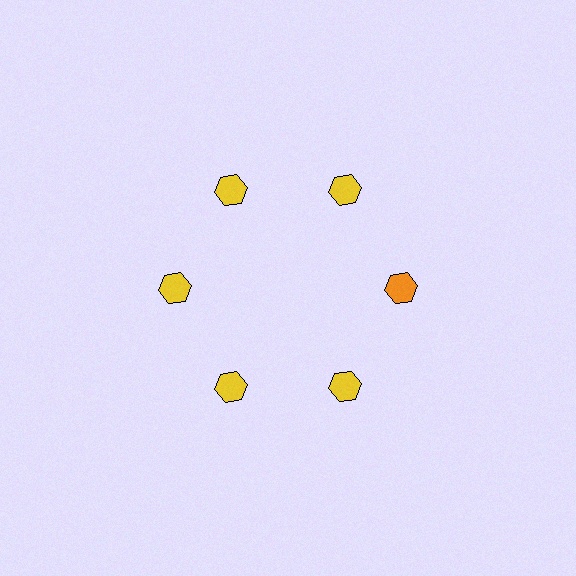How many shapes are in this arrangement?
There are 6 shapes arranged in a ring pattern.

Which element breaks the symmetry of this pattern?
The orange hexagon at roughly the 3 o'clock position breaks the symmetry. All other shapes are yellow hexagons.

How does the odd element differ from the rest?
It has a different color: orange instead of yellow.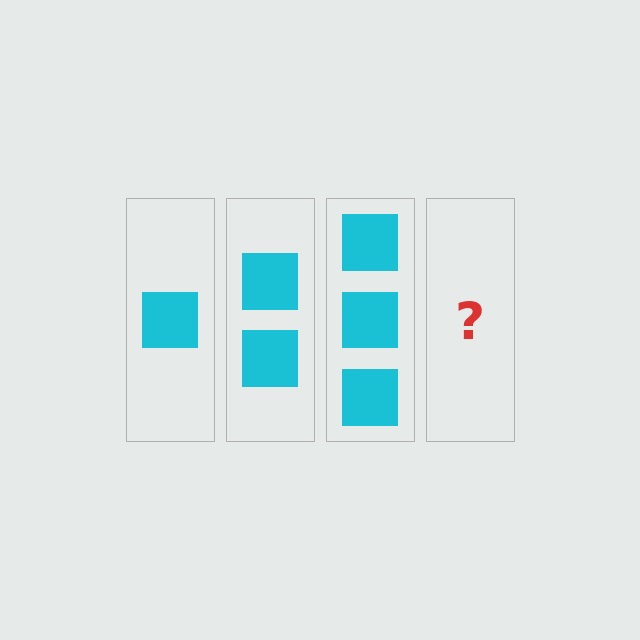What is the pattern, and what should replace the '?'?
The pattern is that each step adds one more square. The '?' should be 4 squares.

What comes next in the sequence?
The next element should be 4 squares.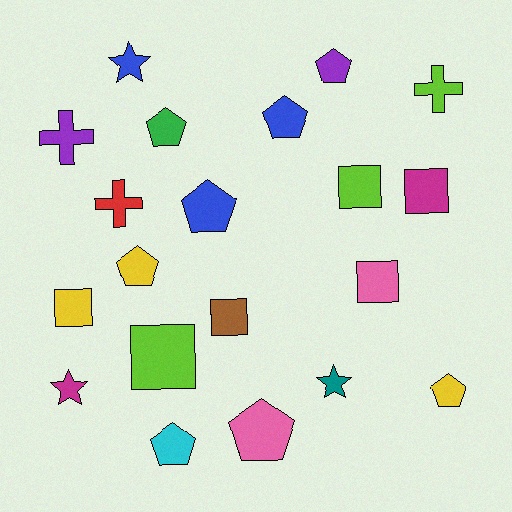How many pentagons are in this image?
There are 8 pentagons.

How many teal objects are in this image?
There is 1 teal object.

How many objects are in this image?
There are 20 objects.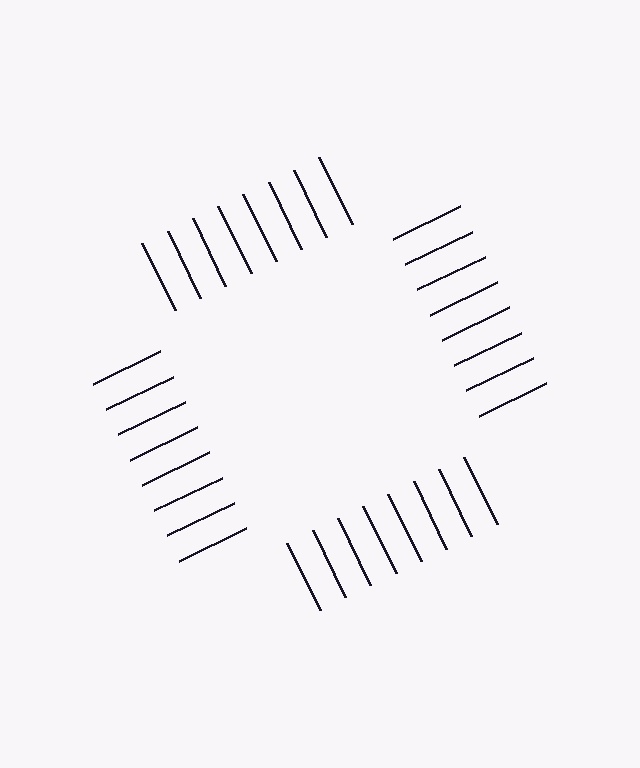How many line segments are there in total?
32 — 8 along each of the 4 edges.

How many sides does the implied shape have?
4 sides — the line-ends trace a square.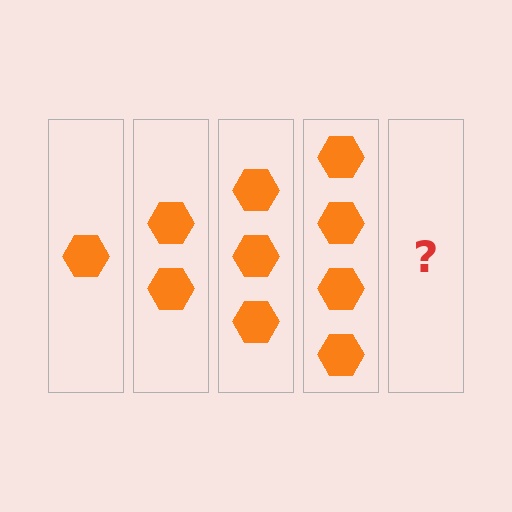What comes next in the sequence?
The next element should be 5 hexagons.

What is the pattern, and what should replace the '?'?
The pattern is that each step adds one more hexagon. The '?' should be 5 hexagons.